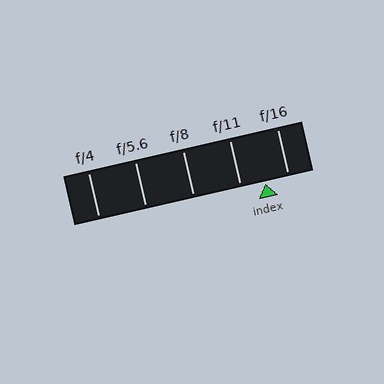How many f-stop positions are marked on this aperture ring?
There are 5 f-stop positions marked.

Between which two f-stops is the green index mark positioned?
The index mark is between f/11 and f/16.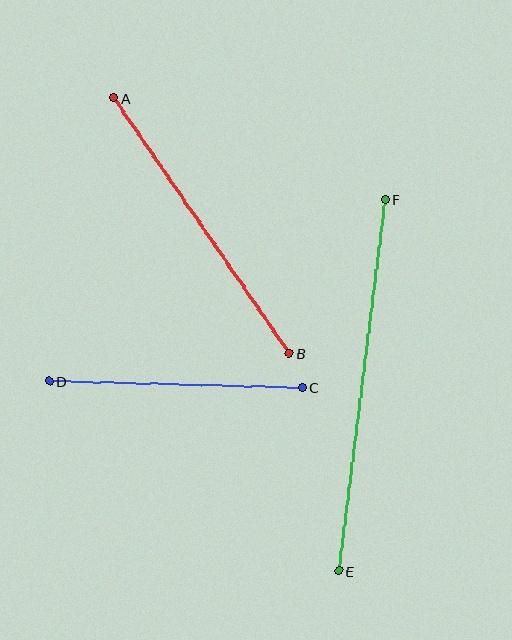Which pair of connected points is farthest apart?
Points E and F are farthest apart.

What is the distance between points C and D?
The distance is approximately 253 pixels.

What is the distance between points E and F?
The distance is approximately 374 pixels.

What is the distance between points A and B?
The distance is approximately 310 pixels.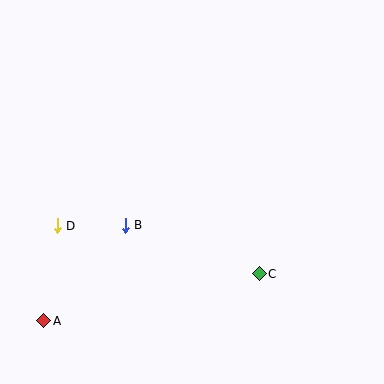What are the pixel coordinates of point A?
Point A is at (44, 321).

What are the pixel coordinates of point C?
Point C is at (259, 274).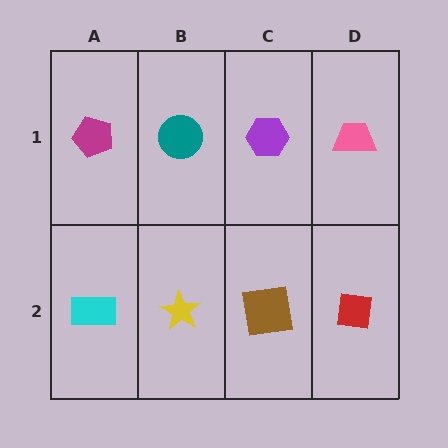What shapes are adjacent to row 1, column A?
A cyan rectangle (row 2, column A), a teal circle (row 1, column B).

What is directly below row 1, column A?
A cyan rectangle.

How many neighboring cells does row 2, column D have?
2.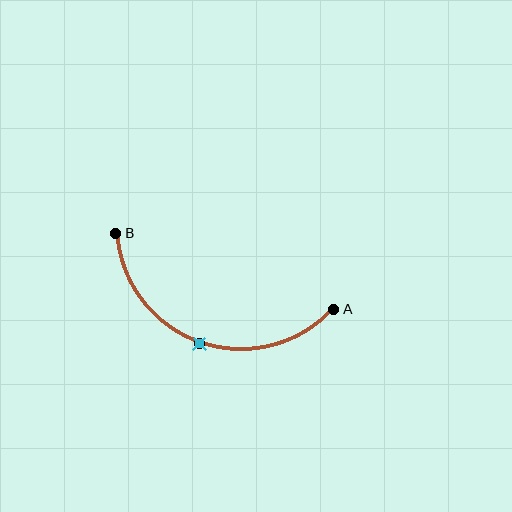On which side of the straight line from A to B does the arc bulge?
The arc bulges below the straight line connecting A and B.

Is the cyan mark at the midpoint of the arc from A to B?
Yes. The cyan mark lies on the arc at equal arc-length from both A and B — it is the arc midpoint.